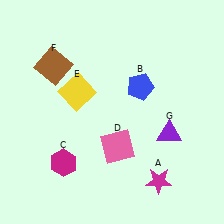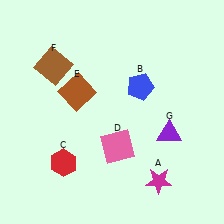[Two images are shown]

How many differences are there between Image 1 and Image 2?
There are 2 differences between the two images.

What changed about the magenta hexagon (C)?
In Image 1, C is magenta. In Image 2, it changed to red.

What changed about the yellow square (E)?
In Image 1, E is yellow. In Image 2, it changed to brown.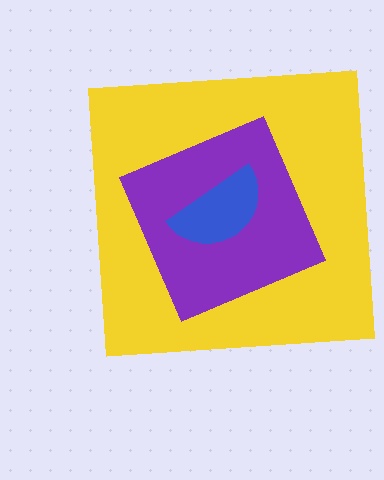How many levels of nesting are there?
3.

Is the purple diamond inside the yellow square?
Yes.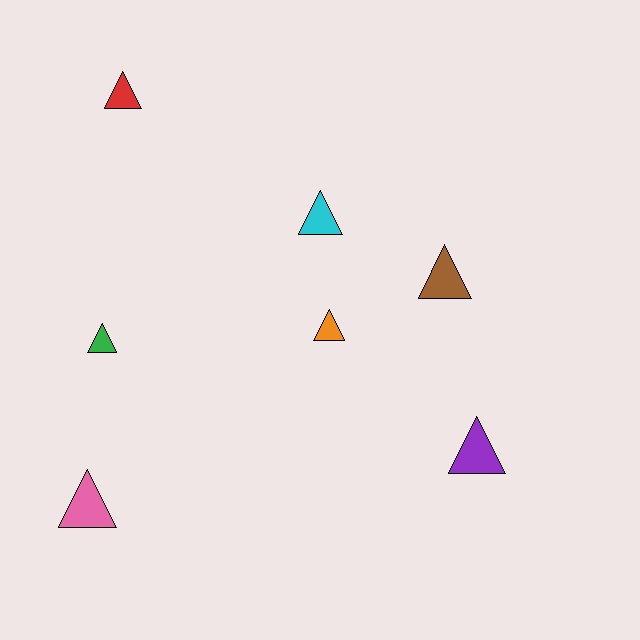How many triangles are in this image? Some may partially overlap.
There are 7 triangles.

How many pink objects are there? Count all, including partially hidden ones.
There is 1 pink object.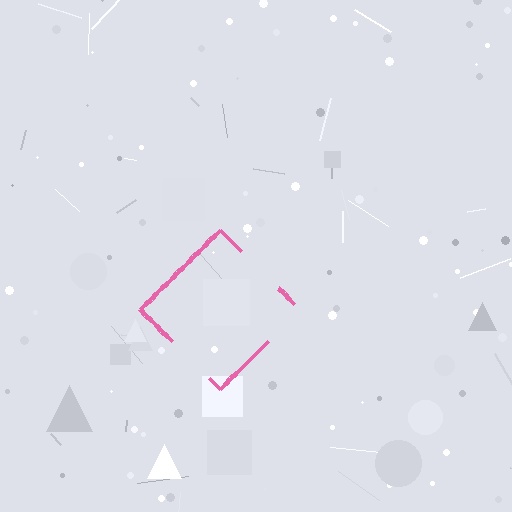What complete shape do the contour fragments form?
The contour fragments form a diamond.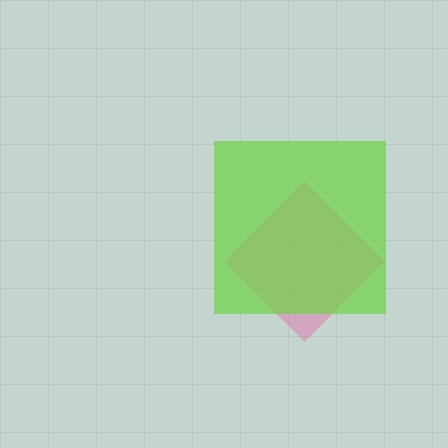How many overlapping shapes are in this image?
There are 2 overlapping shapes in the image.